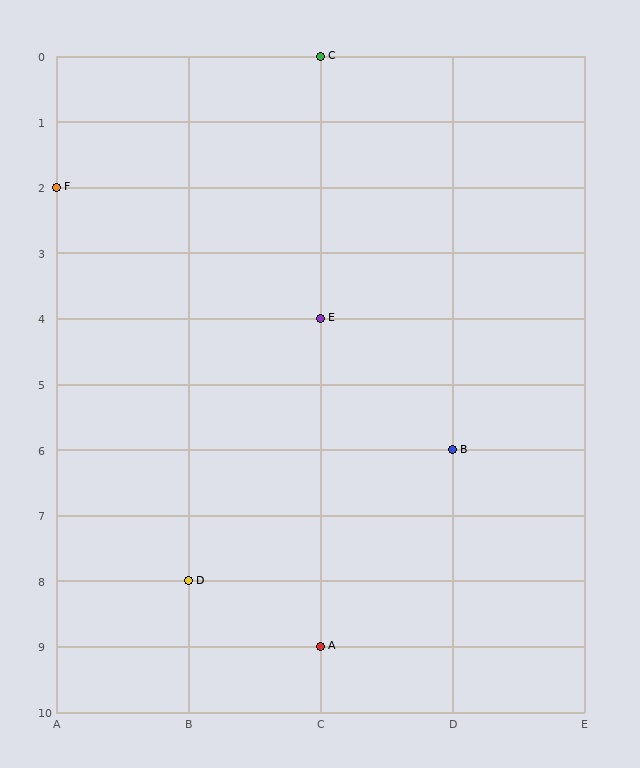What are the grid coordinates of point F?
Point F is at grid coordinates (A, 2).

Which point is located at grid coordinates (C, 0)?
Point C is at (C, 0).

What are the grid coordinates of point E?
Point E is at grid coordinates (C, 4).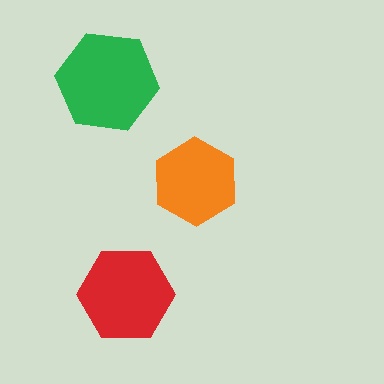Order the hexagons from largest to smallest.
the green one, the red one, the orange one.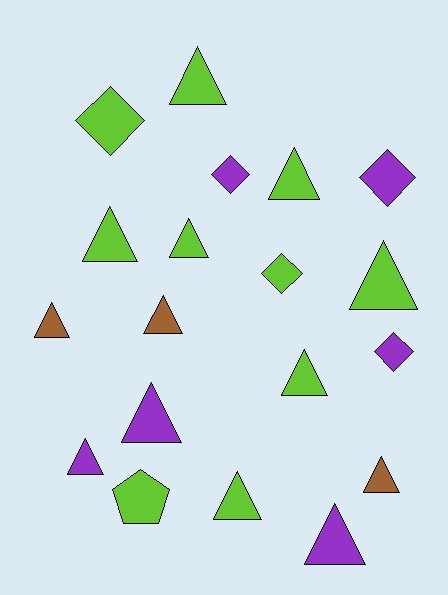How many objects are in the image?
There are 19 objects.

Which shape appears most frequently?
Triangle, with 13 objects.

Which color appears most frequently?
Lime, with 10 objects.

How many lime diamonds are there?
There are 2 lime diamonds.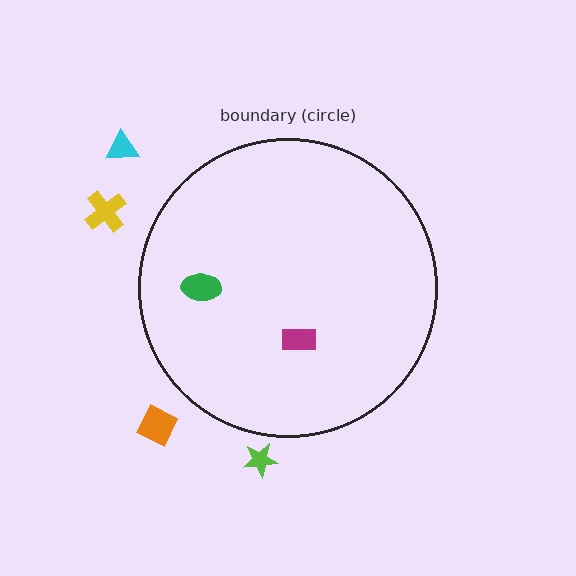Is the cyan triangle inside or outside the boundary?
Outside.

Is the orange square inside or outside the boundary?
Outside.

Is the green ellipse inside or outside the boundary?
Inside.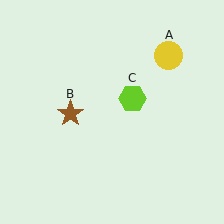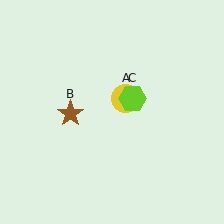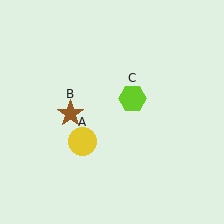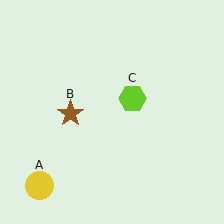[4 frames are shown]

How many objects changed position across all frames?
1 object changed position: yellow circle (object A).